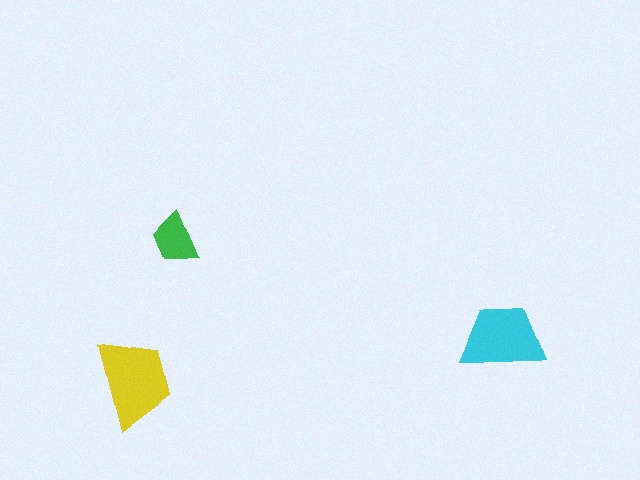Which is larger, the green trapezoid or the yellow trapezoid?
The yellow one.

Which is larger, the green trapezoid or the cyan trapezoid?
The cyan one.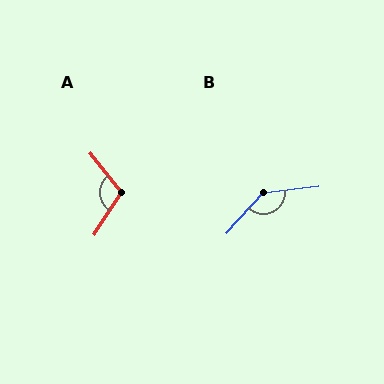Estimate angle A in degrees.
Approximately 109 degrees.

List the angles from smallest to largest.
A (109°), B (139°).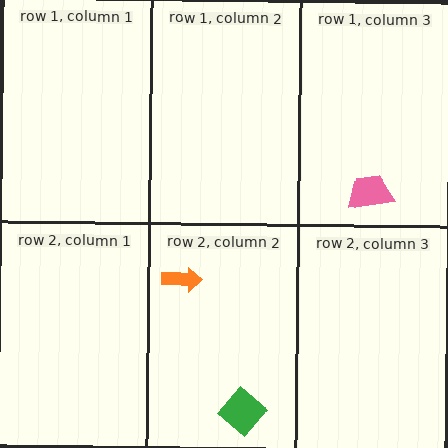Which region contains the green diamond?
The row 2, column 2 region.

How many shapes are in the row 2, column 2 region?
2.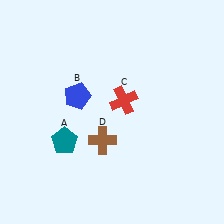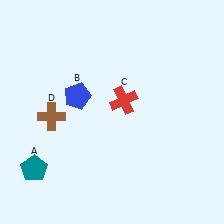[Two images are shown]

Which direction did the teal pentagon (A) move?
The teal pentagon (A) moved left.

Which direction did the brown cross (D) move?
The brown cross (D) moved left.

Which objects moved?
The objects that moved are: the teal pentagon (A), the brown cross (D).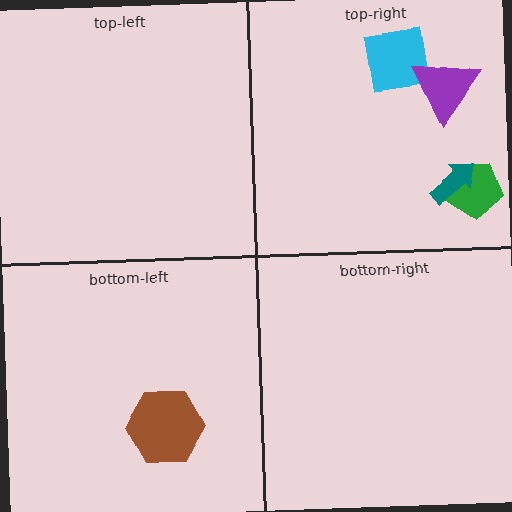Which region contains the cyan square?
The top-right region.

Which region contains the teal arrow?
The top-right region.